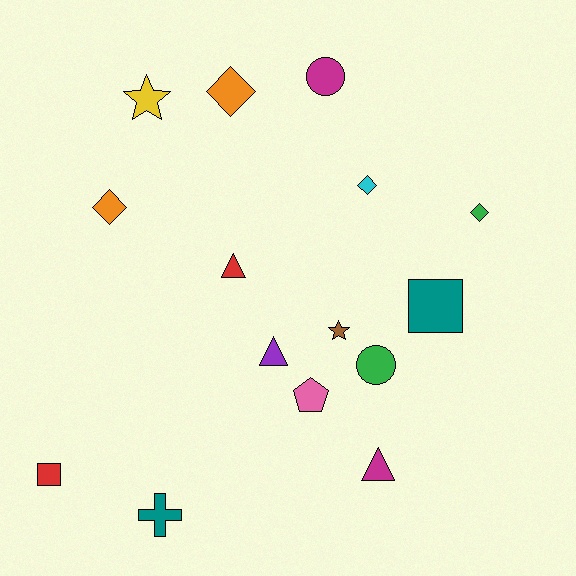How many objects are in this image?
There are 15 objects.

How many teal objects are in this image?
There are 2 teal objects.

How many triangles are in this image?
There are 3 triangles.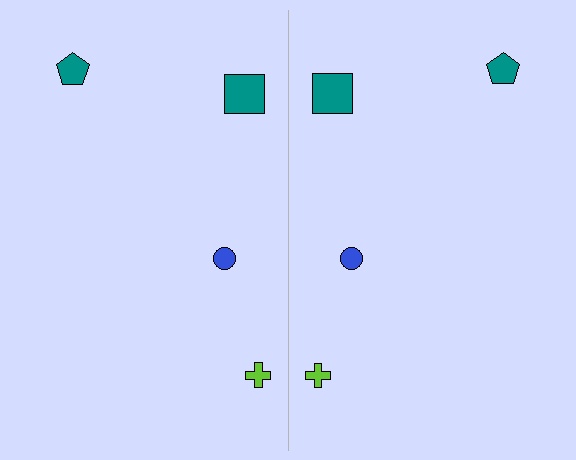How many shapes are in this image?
There are 8 shapes in this image.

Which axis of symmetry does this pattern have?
The pattern has a vertical axis of symmetry running through the center of the image.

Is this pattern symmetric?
Yes, this pattern has bilateral (reflection) symmetry.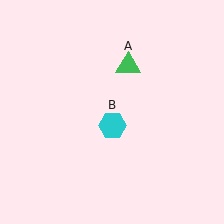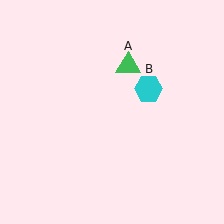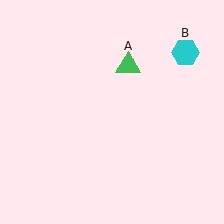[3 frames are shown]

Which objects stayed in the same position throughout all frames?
Green triangle (object A) remained stationary.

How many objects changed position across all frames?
1 object changed position: cyan hexagon (object B).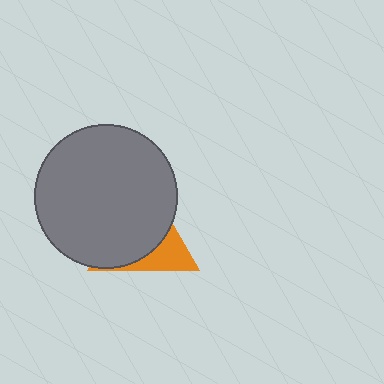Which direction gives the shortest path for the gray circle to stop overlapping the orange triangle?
Moving toward the upper-left gives the shortest separation.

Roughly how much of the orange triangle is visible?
A small part of it is visible (roughly 31%).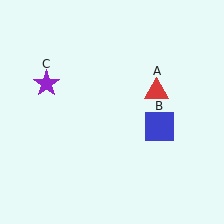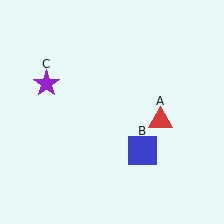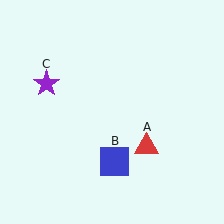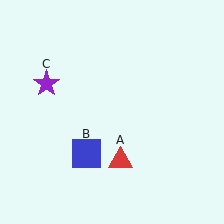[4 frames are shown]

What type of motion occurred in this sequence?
The red triangle (object A), blue square (object B) rotated clockwise around the center of the scene.